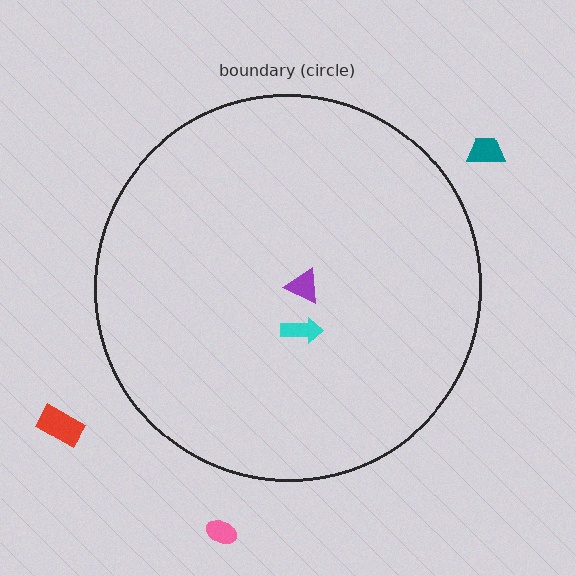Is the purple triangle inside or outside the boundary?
Inside.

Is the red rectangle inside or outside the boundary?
Outside.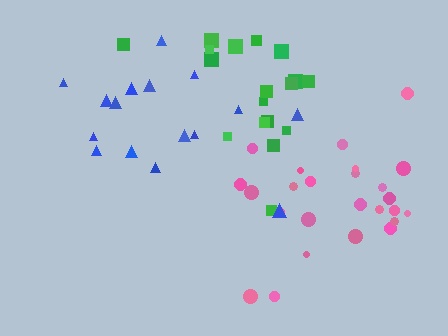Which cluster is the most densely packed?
Pink.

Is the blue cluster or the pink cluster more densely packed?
Pink.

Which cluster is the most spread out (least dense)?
Blue.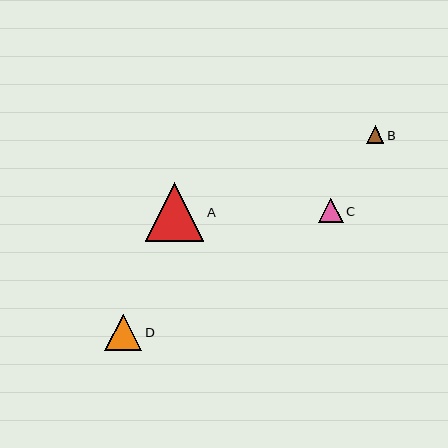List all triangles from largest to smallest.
From largest to smallest: A, D, C, B.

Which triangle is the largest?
Triangle A is the largest with a size of approximately 58 pixels.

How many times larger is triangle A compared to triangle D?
Triangle A is approximately 1.6 times the size of triangle D.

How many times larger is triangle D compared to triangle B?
Triangle D is approximately 2.1 times the size of triangle B.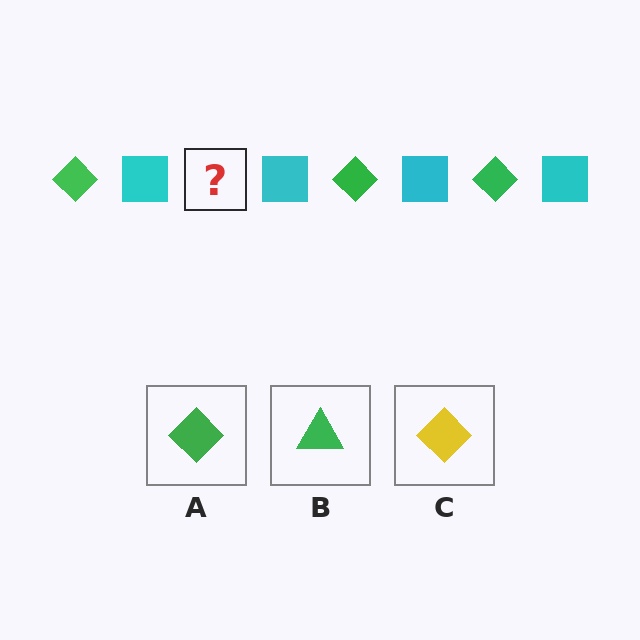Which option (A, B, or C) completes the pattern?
A.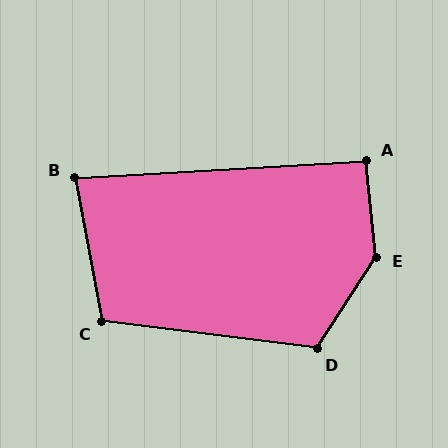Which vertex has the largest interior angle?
E, at approximately 141 degrees.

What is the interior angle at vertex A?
Approximately 92 degrees (approximately right).